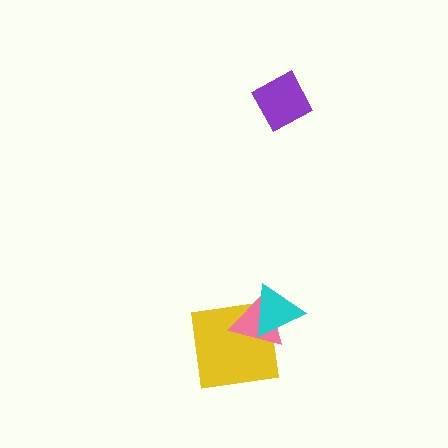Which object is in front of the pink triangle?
The cyan triangle is in front of the pink triangle.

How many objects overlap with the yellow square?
2 objects overlap with the yellow square.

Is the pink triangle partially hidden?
Yes, it is partially covered by another shape.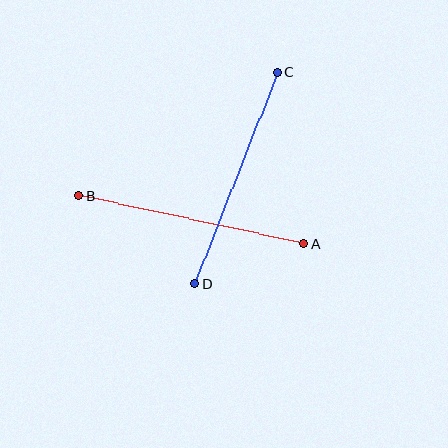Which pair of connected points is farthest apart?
Points A and B are farthest apart.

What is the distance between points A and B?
The distance is approximately 229 pixels.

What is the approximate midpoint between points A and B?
The midpoint is at approximately (191, 220) pixels.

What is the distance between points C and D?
The distance is approximately 227 pixels.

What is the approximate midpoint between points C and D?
The midpoint is at approximately (236, 178) pixels.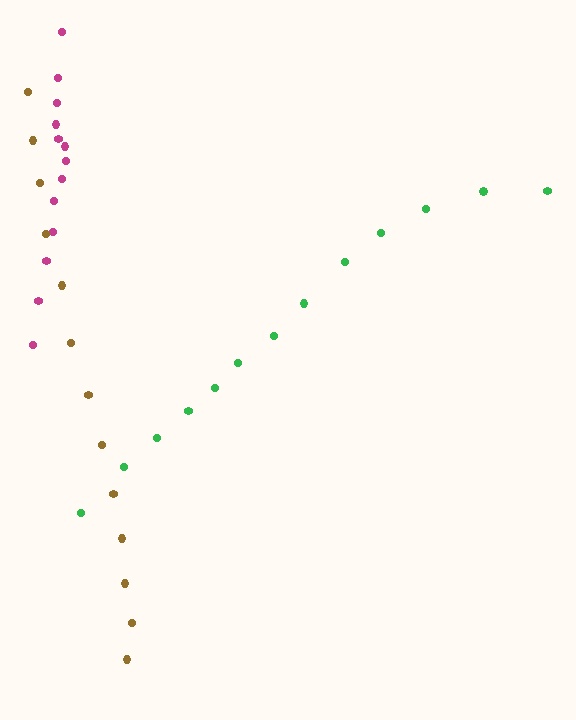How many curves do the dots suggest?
There are 3 distinct paths.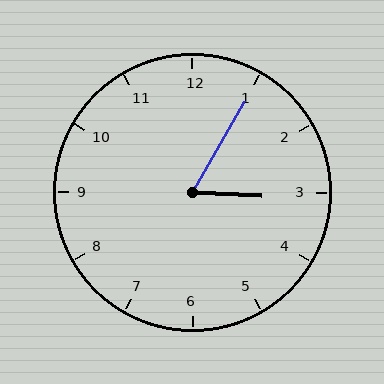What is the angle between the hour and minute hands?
Approximately 62 degrees.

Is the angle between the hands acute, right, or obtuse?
It is acute.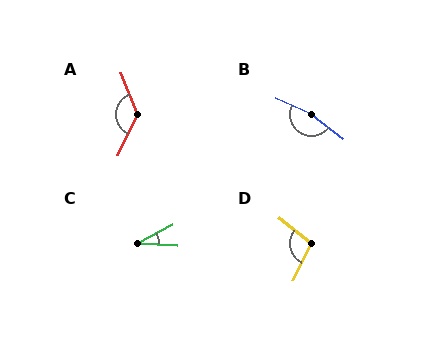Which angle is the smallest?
C, at approximately 30 degrees.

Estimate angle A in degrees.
Approximately 133 degrees.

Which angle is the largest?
B, at approximately 168 degrees.